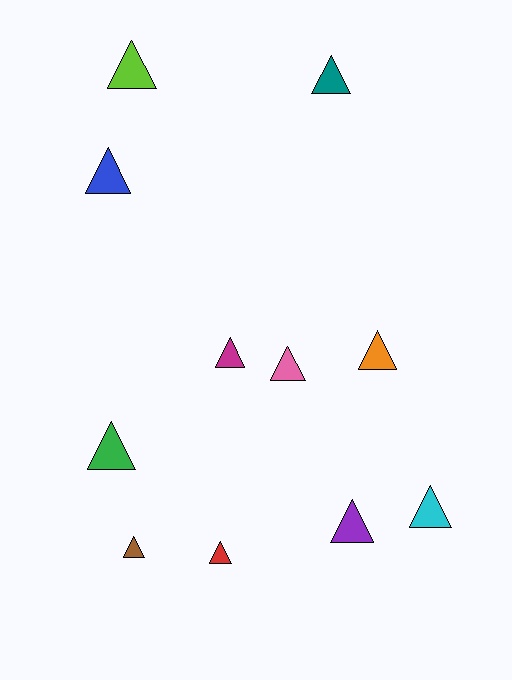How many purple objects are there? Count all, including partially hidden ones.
There is 1 purple object.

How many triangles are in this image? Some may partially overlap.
There are 11 triangles.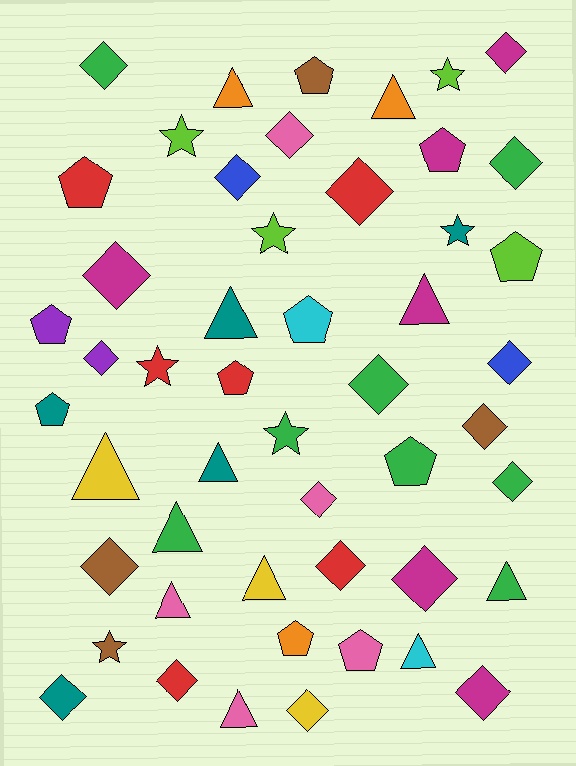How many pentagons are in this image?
There are 11 pentagons.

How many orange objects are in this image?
There are 3 orange objects.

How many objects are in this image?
There are 50 objects.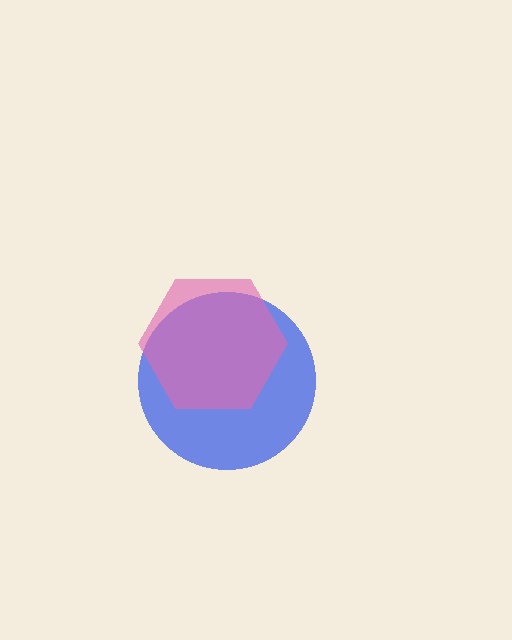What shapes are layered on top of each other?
The layered shapes are: a blue circle, a pink hexagon.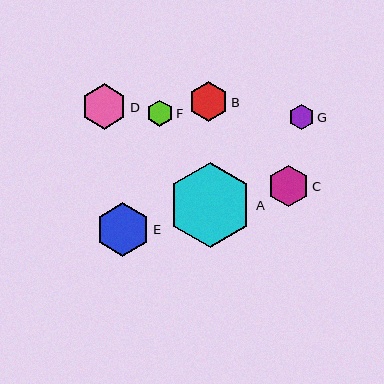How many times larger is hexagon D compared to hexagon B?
Hexagon D is approximately 1.1 times the size of hexagon B.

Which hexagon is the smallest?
Hexagon G is the smallest with a size of approximately 26 pixels.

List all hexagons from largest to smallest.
From largest to smallest: A, E, D, C, B, F, G.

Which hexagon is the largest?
Hexagon A is the largest with a size of approximately 85 pixels.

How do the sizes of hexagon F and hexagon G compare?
Hexagon F and hexagon G are approximately the same size.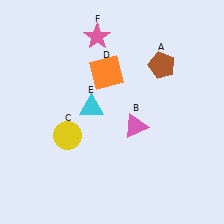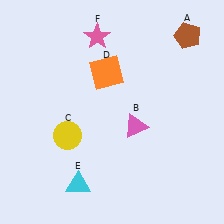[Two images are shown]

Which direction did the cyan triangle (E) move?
The cyan triangle (E) moved down.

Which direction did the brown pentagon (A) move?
The brown pentagon (A) moved up.